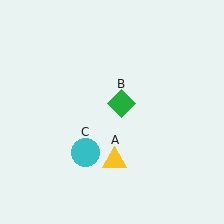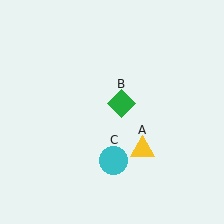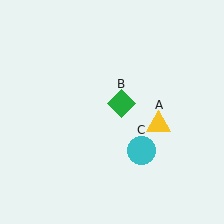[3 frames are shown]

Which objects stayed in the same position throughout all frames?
Green diamond (object B) remained stationary.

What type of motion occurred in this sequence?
The yellow triangle (object A), cyan circle (object C) rotated counterclockwise around the center of the scene.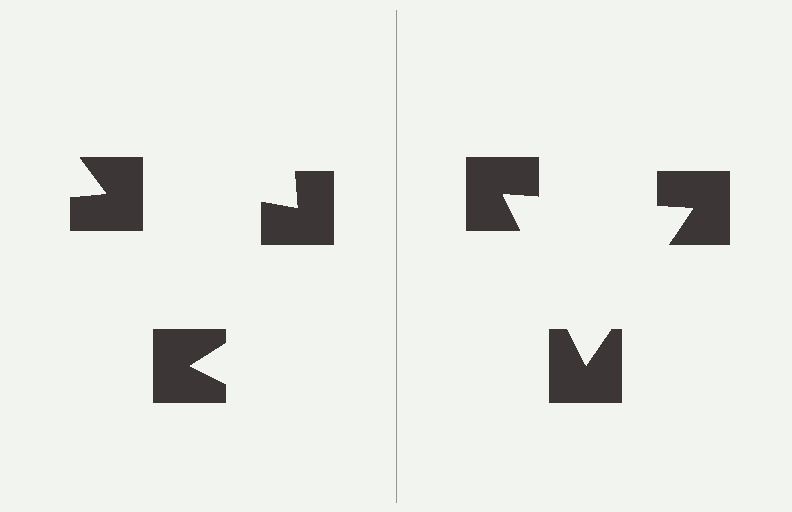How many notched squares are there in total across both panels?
6 — 3 on each side.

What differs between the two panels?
The notched squares are positioned identically on both sides; only the wedge orientations differ. On the right they align to a triangle; on the left they are misaligned.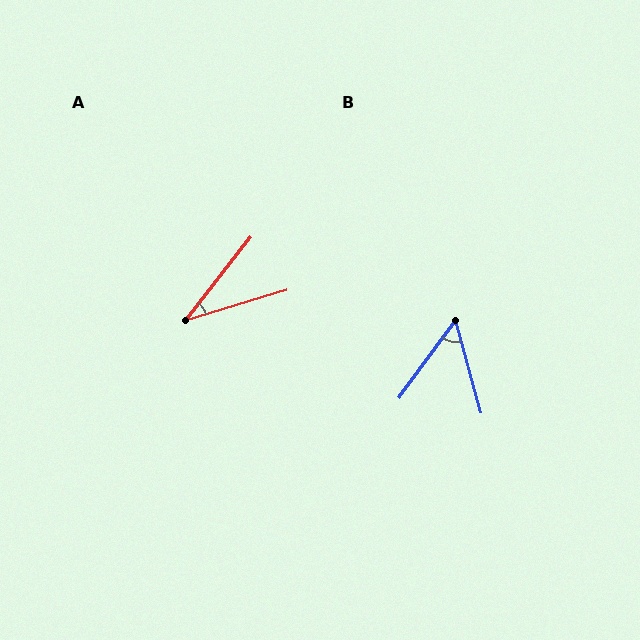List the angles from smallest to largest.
A (35°), B (52°).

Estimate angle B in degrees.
Approximately 52 degrees.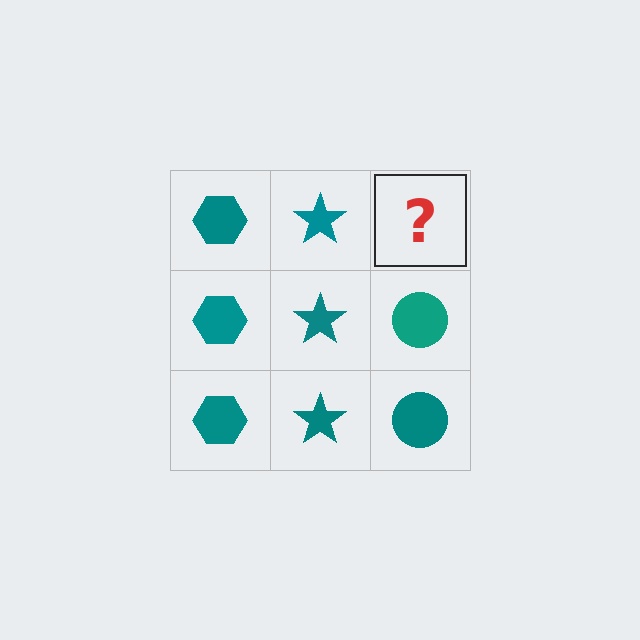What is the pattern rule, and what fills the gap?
The rule is that each column has a consistent shape. The gap should be filled with a teal circle.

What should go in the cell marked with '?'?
The missing cell should contain a teal circle.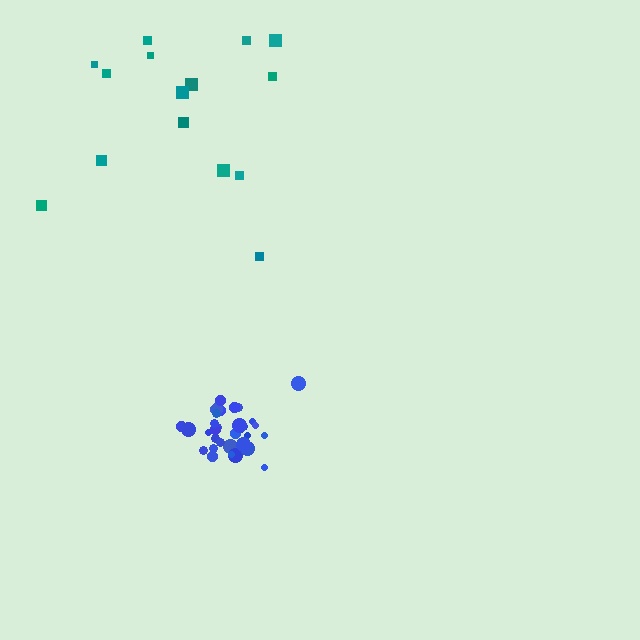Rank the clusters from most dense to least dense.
blue, teal.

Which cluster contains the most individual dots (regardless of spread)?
Blue (32).